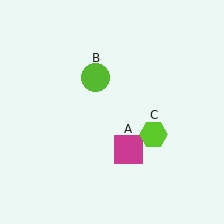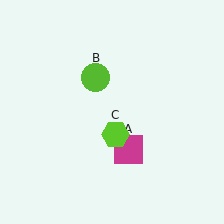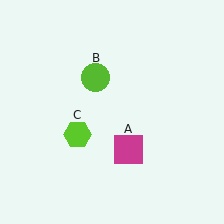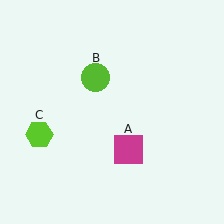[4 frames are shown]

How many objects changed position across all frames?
1 object changed position: lime hexagon (object C).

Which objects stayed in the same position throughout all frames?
Magenta square (object A) and lime circle (object B) remained stationary.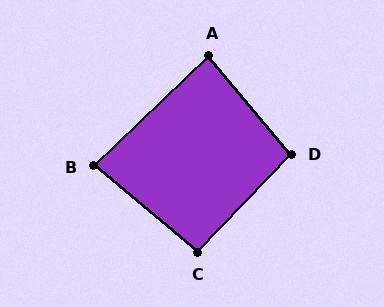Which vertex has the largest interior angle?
D, at approximately 96 degrees.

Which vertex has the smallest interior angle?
B, at approximately 84 degrees.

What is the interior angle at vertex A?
Approximately 86 degrees (approximately right).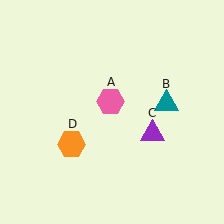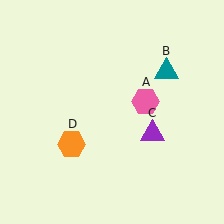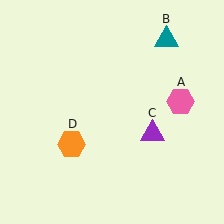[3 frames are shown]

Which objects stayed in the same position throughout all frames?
Purple triangle (object C) and orange hexagon (object D) remained stationary.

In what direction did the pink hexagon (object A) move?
The pink hexagon (object A) moved right.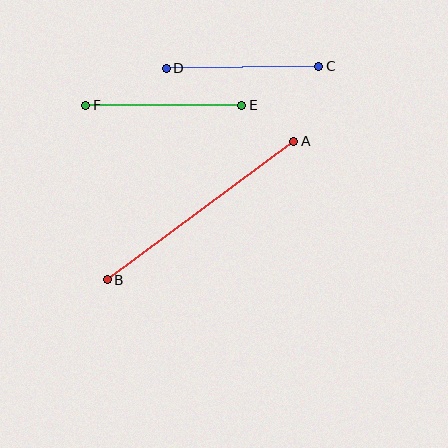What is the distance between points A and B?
The distance is approximately 232 pixels.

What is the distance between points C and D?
The distance is approximately 153 pixels.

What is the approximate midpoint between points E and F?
The midpoint is at approximately (164, 105) pixels.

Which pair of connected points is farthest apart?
Points A and B are farthest apart.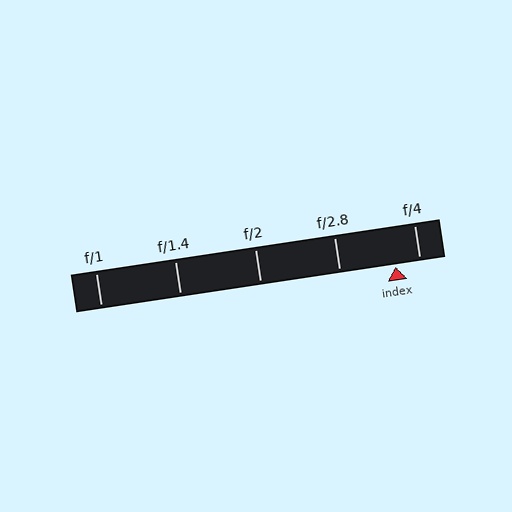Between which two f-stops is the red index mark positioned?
The index mark is between f/2.8 and f/4.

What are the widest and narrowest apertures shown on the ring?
The widest aperture shown is f/1 and the narrowest is f/4.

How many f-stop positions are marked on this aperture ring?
There are 5 f-stop positions marked.